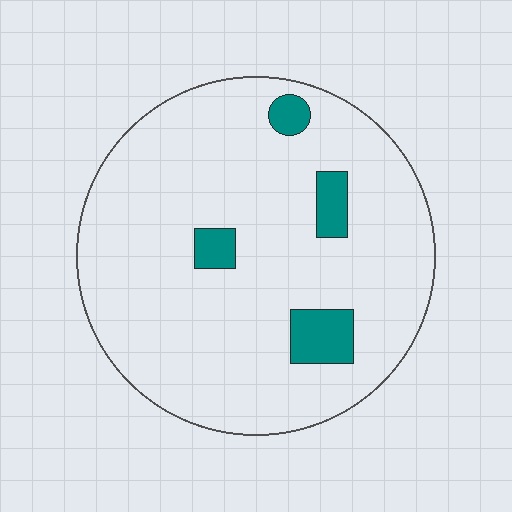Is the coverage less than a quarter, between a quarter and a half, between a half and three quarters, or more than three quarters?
Less than a quarter.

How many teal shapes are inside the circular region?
4.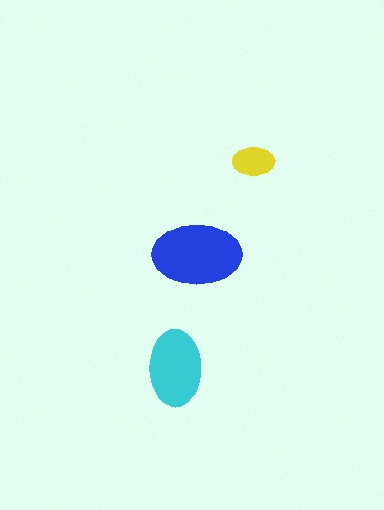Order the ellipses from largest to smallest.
the blue one, the cyan one, the yellow one.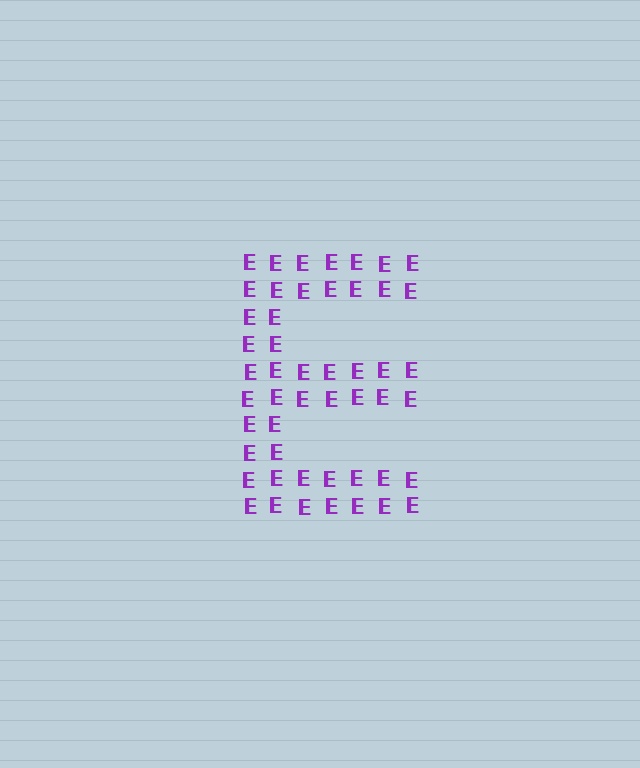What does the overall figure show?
The overall figure shows the letter E.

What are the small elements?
The small elements are letter E's.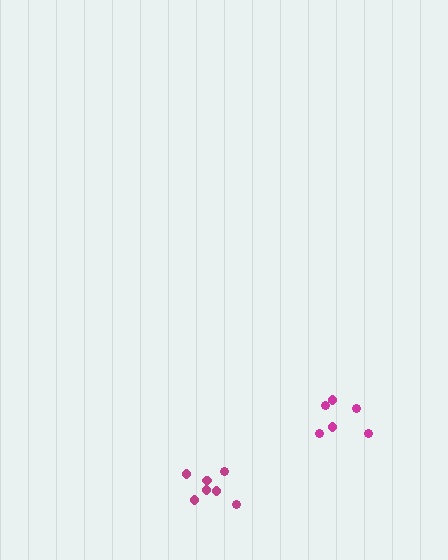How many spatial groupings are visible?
There are 2 spatial groupings.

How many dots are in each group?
Group 1: 7 dots, Group 2: 6 dots (13 total).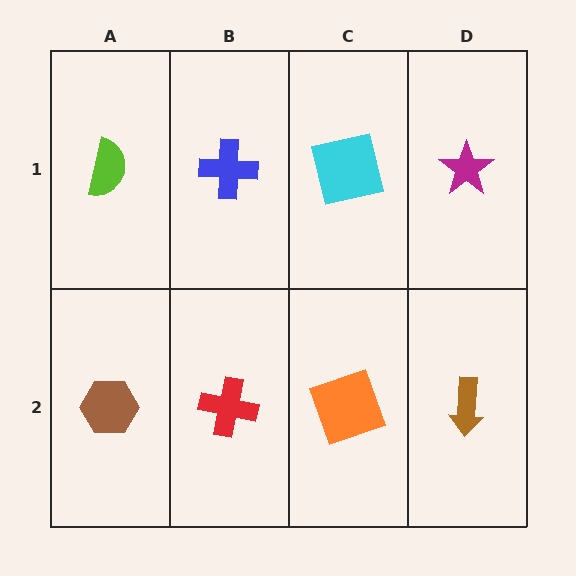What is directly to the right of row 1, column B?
A cyan square.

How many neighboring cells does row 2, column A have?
2.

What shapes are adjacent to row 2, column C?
A cyan square (row 1, column C), a red cross (row 2, column B), a brown arrow (row 2, column D).